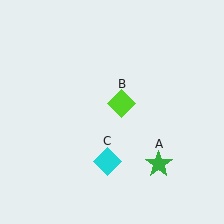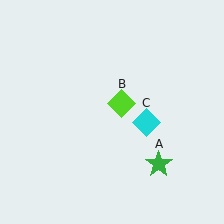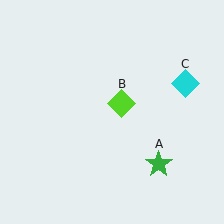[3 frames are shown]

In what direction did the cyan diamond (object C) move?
The cyan diamond (object C) moved up and to the right.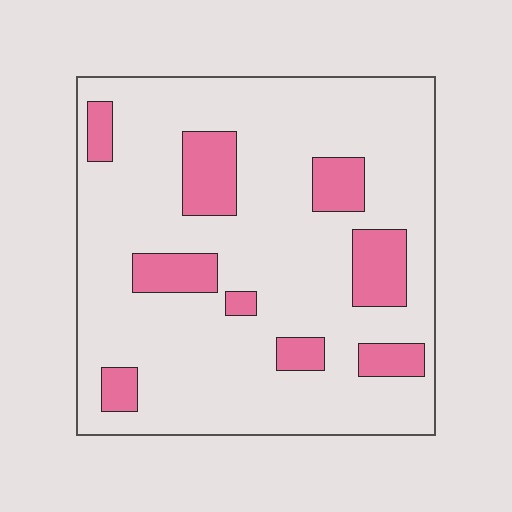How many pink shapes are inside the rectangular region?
9.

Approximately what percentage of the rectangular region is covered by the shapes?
Approximately 20%.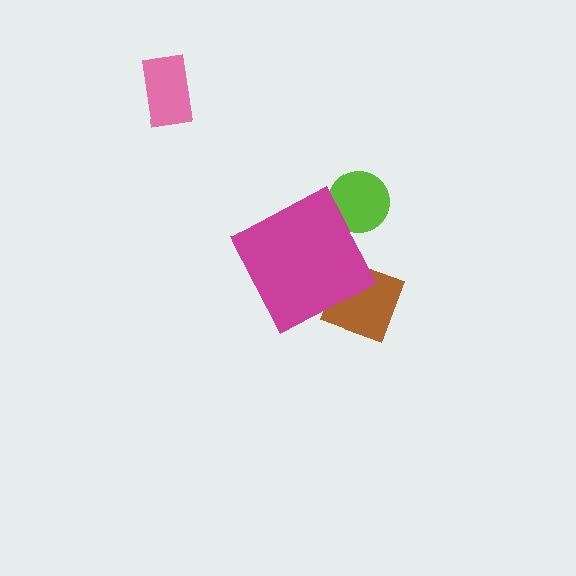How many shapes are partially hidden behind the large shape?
2 shapes are partially hidden.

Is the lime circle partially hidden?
Yes, the lime circle is partially hidden behind the magenta diamond.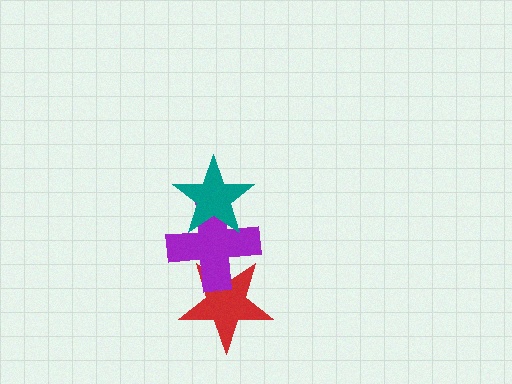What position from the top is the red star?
The red star is 3rd from the top.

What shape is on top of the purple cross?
The teal star is on top of the purple cross.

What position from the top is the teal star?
The teal star is 1st from the top.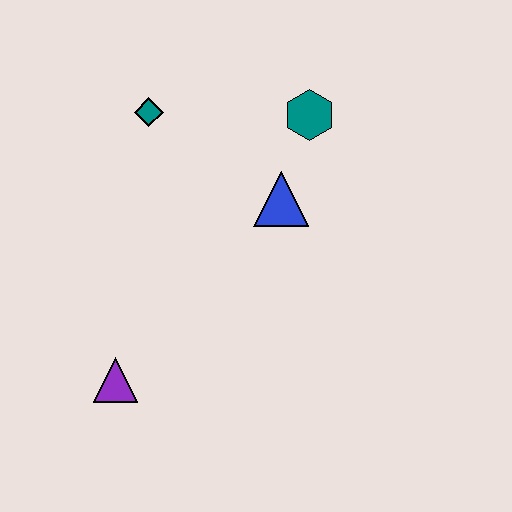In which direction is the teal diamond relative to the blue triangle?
The teal diamond is to the left of the blue triangle.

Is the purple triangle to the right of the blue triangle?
No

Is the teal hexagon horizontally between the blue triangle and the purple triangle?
No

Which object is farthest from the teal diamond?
The purple triangle is farthest from the teal diamond.